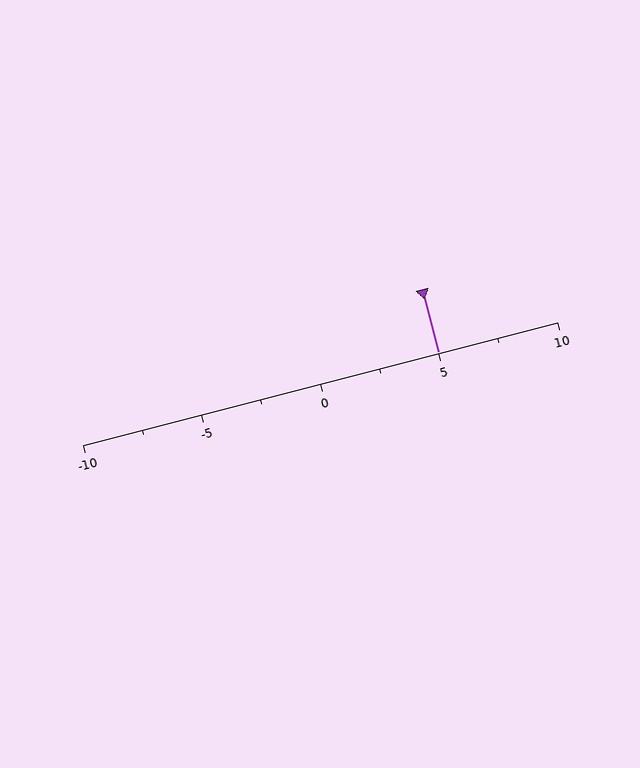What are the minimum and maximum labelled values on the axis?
The axis runs from -10 to 10.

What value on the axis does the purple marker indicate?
The marker indicates approximately 5.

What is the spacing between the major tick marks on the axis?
The major ticks are spaced 5 apart.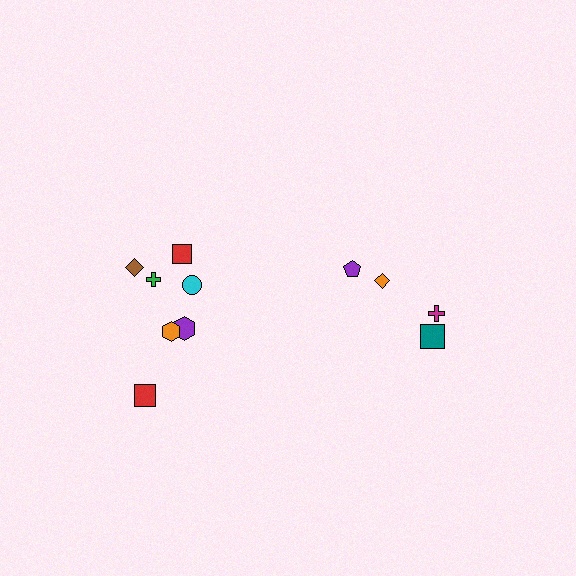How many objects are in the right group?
There are 4 objects.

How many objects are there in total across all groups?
There are 11 objects.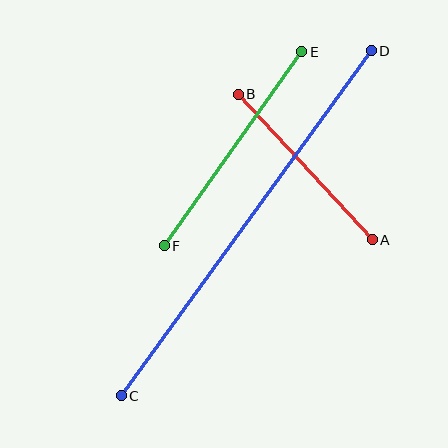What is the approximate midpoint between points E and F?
The midpoint is at approximately (233, 149) pixels.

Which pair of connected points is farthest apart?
Points C and D are farthest apart.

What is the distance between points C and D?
The distance is approximately 426 pixels.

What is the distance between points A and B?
The distance is approximately 198 pixels.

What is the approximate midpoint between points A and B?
The midpoint is at approximately (305, 167) pixels.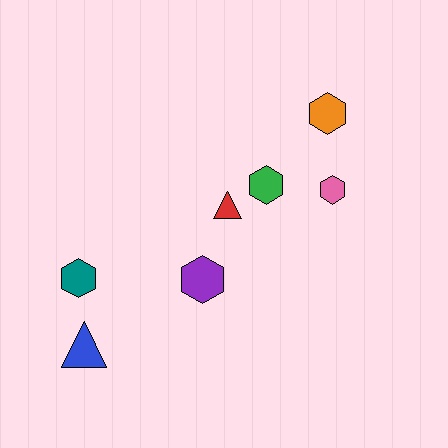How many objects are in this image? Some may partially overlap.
There are 7 objects.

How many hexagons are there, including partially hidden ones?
There are 5 hexagons.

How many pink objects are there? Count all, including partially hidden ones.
There is 1 pink object.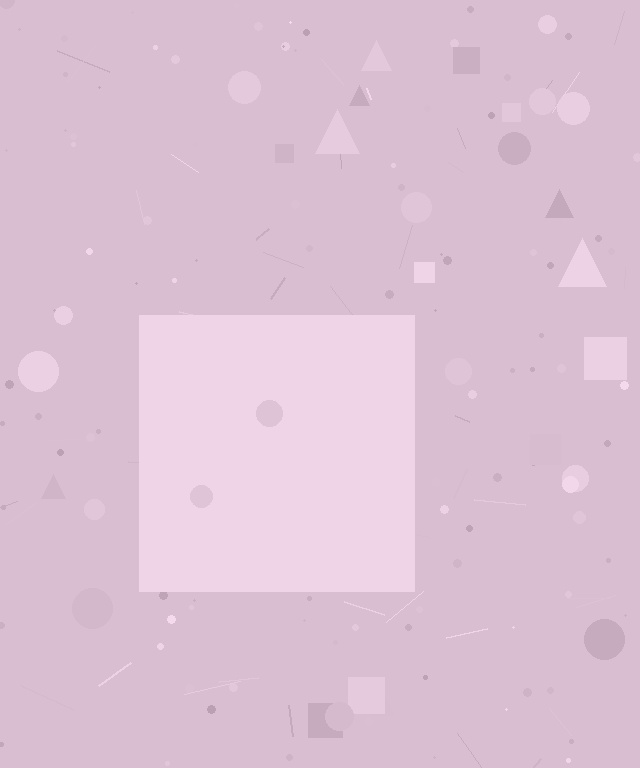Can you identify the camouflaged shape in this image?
The camouflaged shape is a square.